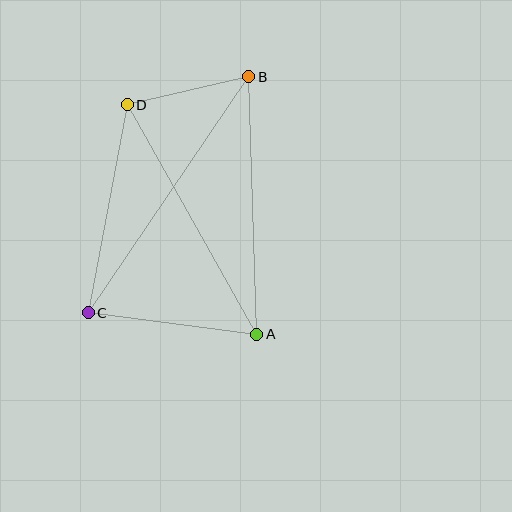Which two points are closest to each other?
Points B and D are closest to each other.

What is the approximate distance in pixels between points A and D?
The distance between A and D is approximately 264 pixels.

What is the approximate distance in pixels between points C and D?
The distance between C and D is approximately 212 pixels.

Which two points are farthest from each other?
Points B and C are farthest from each other.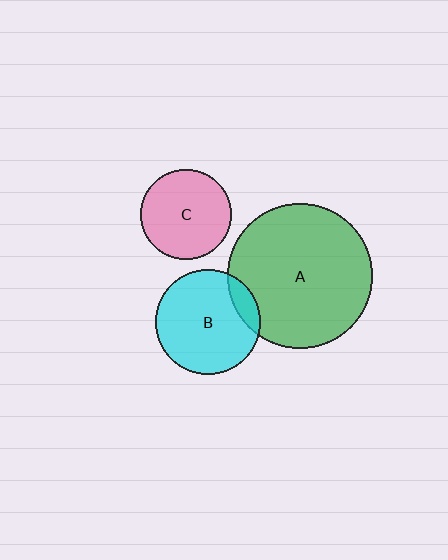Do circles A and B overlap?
Yes.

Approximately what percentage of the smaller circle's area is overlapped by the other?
Approximately 15%.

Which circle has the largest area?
Circle A (green).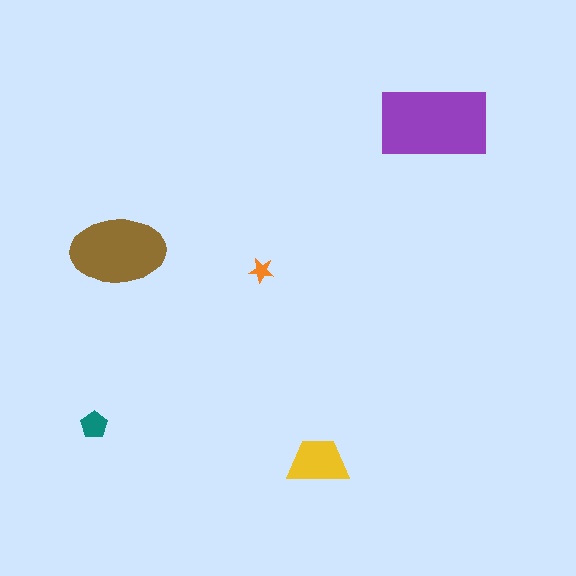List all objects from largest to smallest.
The purple rectangle, the brown ellipse, the yellow trapezoid, the teal pentagon, the orange star.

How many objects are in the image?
There are 5 objects in the image.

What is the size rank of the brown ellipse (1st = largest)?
2nd.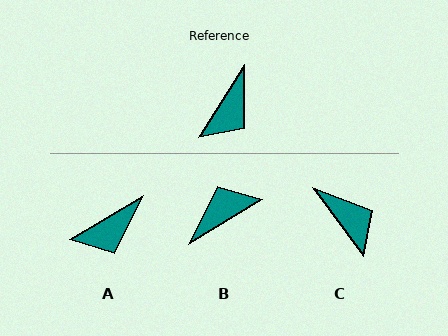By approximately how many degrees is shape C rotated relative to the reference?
Approximately 68 degrees counter-clockwise.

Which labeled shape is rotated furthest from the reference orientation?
B, about 153 degrees away.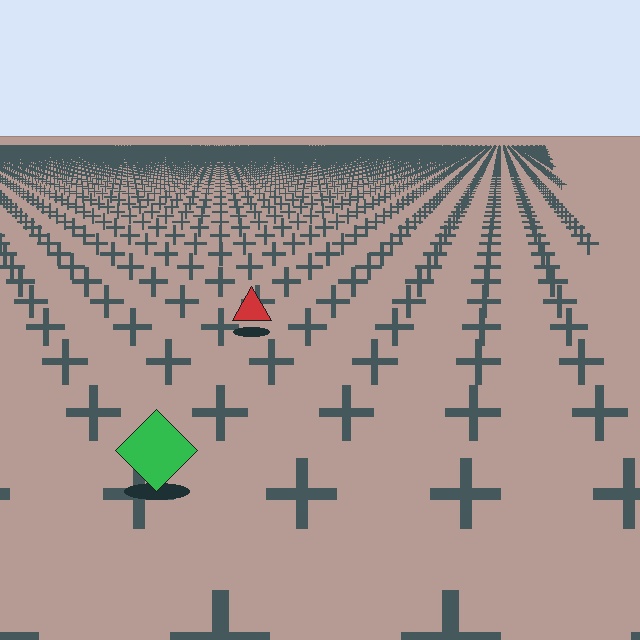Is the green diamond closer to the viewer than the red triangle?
Yes. The green diamond is closer — you can tell from the texture gradient: the ground texture is coarser near it.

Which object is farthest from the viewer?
The red triangle is farthest from the viewer. It appears smaller and the ground texture around it is denser.